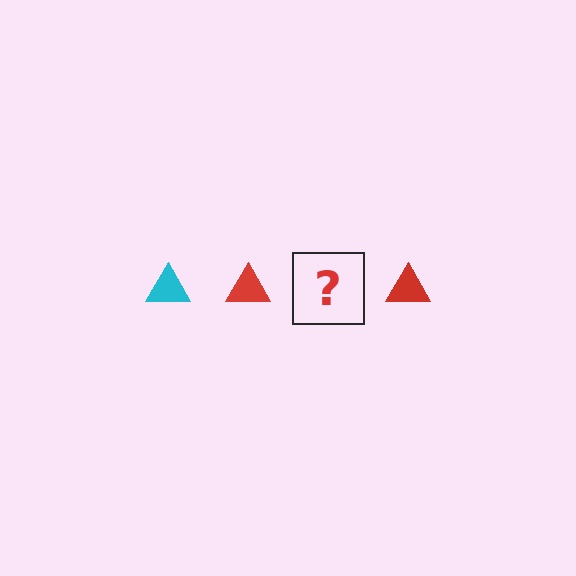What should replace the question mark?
The question mark should be replaced with a cyan triangle.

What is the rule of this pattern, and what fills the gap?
The rule is that the pattern cycles through cyan, red triangles. The gap should be filled with a cyan triangle.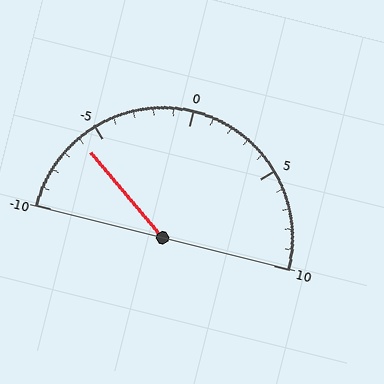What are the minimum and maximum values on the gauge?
The gauge ranges from -10 to 10.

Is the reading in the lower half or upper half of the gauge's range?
The reading is in the lower half of the range (-10 to 10).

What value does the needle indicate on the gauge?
The needle indicates approximately -6.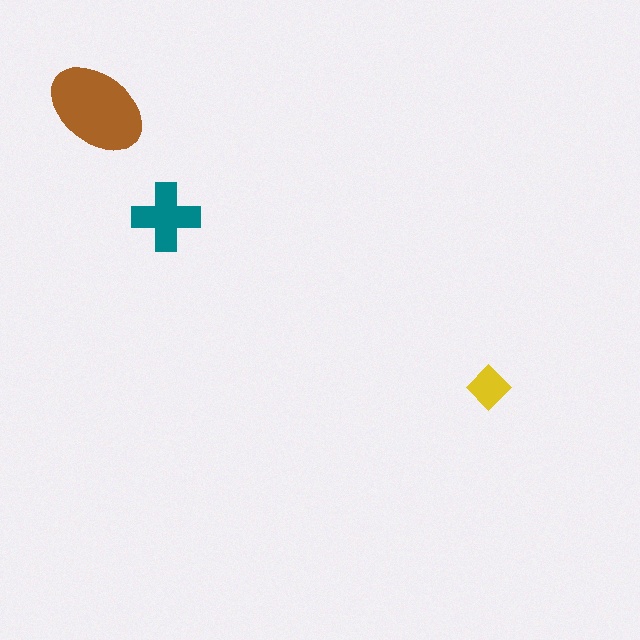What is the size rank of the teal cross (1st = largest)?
2nd.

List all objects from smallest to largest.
The yellow diamond, the teal cross, the brown ellipse.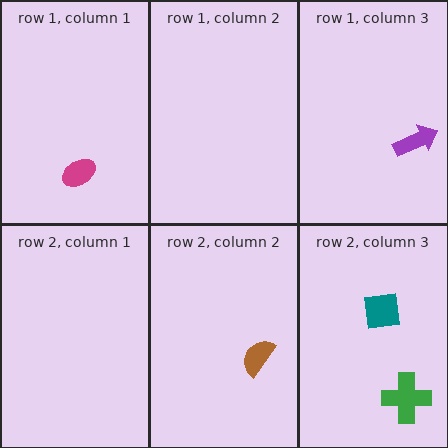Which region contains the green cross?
The row 2, column 3 region.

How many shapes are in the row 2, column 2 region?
1.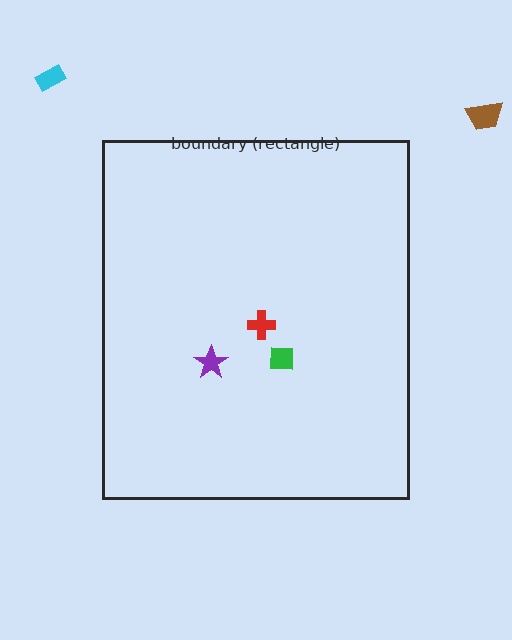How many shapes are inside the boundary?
3 inside, 2 outside.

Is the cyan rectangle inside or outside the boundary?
Outside.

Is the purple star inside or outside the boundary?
Inside.